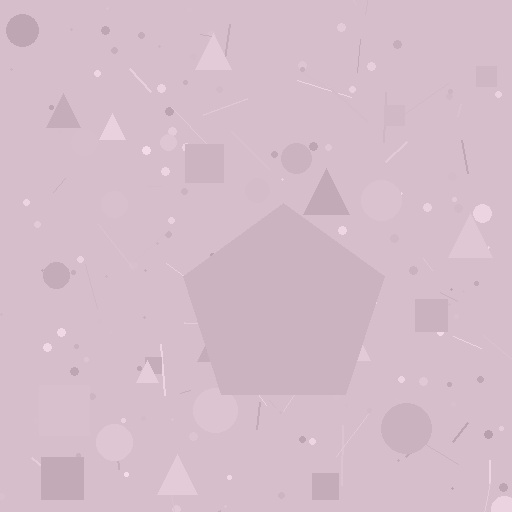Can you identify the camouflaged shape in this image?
The camouflaged shape is a pentagon.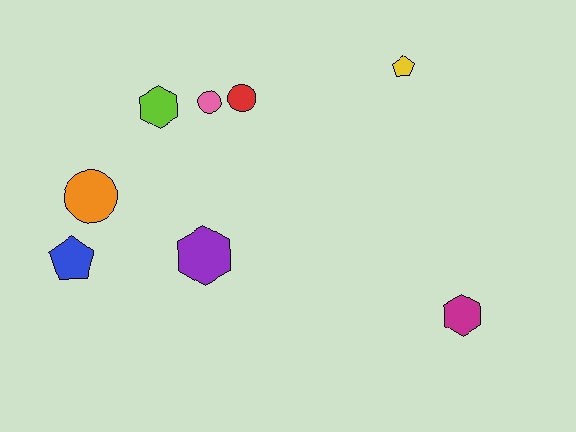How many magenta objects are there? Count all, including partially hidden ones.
There is 1 magenta object.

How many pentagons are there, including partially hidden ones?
There are 2 pentagons.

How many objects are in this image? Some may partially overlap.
There are 8 objects.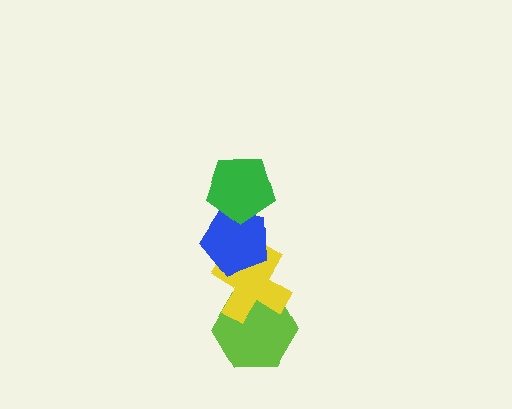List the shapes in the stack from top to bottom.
From top to bottom: the green pentagon, the blue pentagon, the yellow cross, the lime hexagon.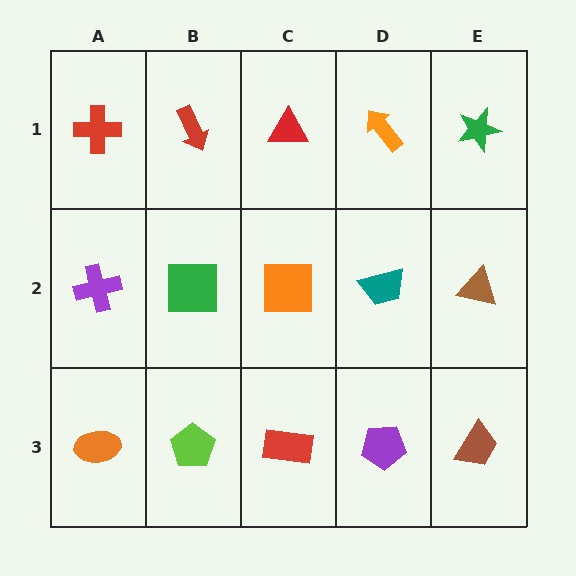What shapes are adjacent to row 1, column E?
A brown triangle (row 2, column E), an orange arrow (row 1, column D).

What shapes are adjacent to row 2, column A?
A red cross (row 1, column A), an orange ellipse (row 3, column A), a green square (row 2, column B).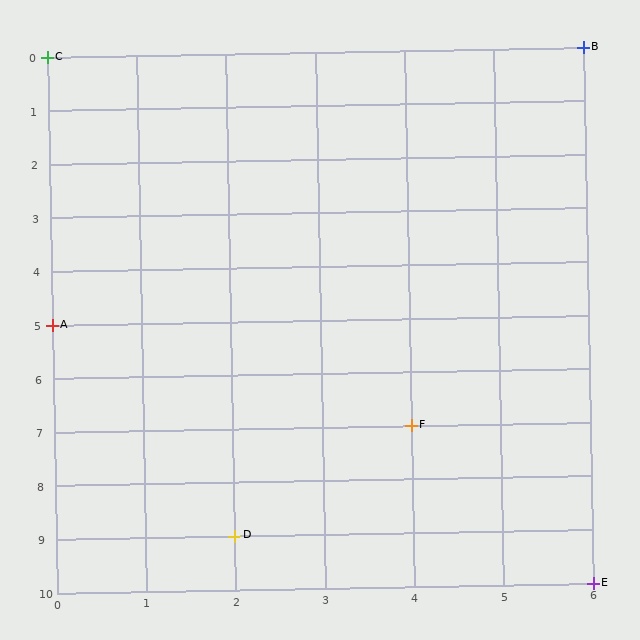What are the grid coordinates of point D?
Point D is at grid coordinates (2, 9).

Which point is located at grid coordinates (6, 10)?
Point E is at (6, 10).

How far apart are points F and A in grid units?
Points F and A are 4 columns and 2 rows apart (about 4.5 grid units diagonally).